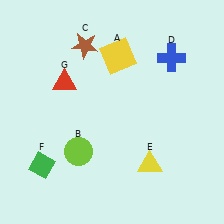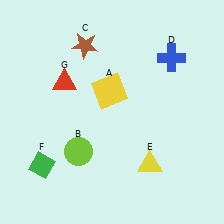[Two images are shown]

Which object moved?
The yellow square (A) moved down.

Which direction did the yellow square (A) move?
The yellow square (A) moved down.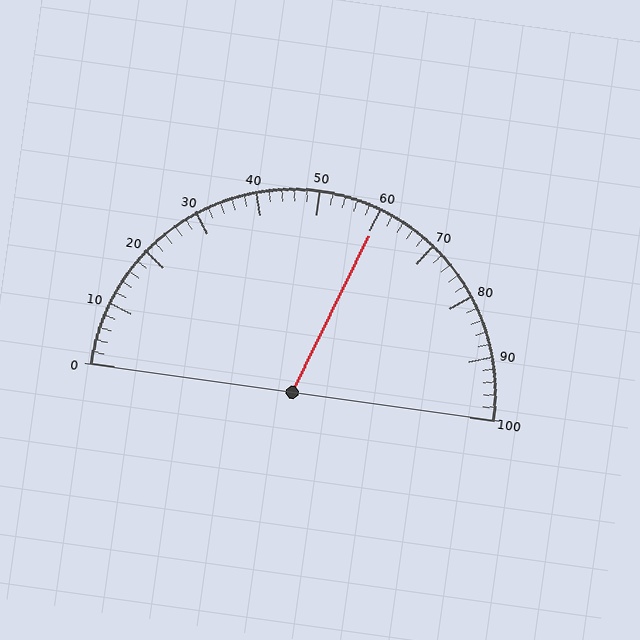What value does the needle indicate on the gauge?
The needle indicates approximately 60.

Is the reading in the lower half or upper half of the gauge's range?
The reading is in the upper half of the range (0 to 100).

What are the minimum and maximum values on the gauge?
The gauge ranges from 0 to 100.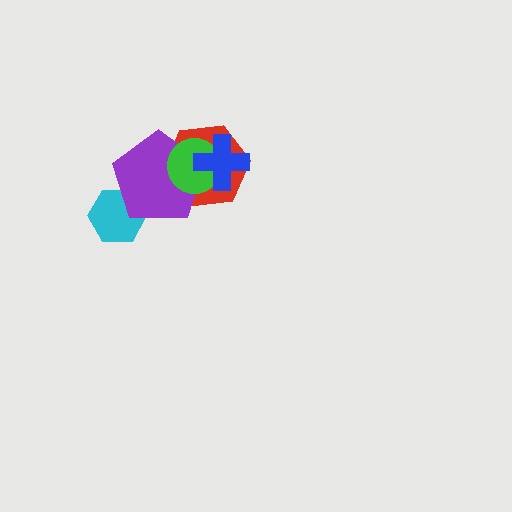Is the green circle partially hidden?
Yes, it is partially covered by another shape.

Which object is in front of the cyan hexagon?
The purple pentagon is in front of the cyan hexagon.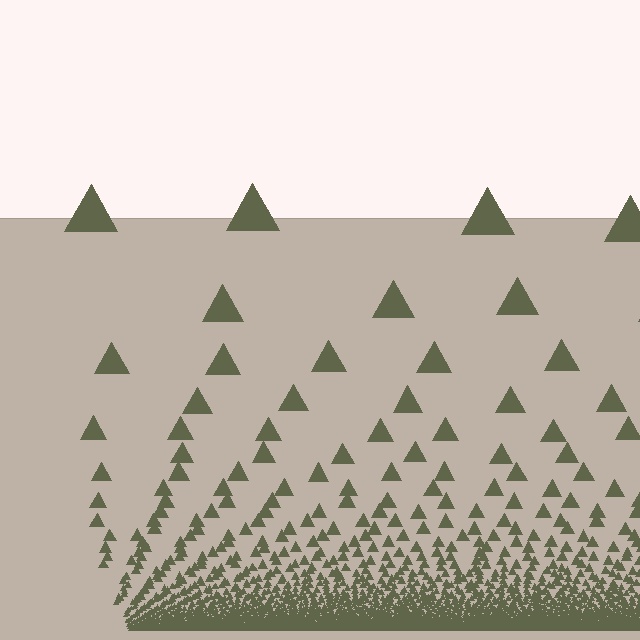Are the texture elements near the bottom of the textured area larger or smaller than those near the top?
Smaller. The gradient is inverted — elements near the bottom are smaller and denser.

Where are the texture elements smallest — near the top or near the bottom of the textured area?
Near the bottom.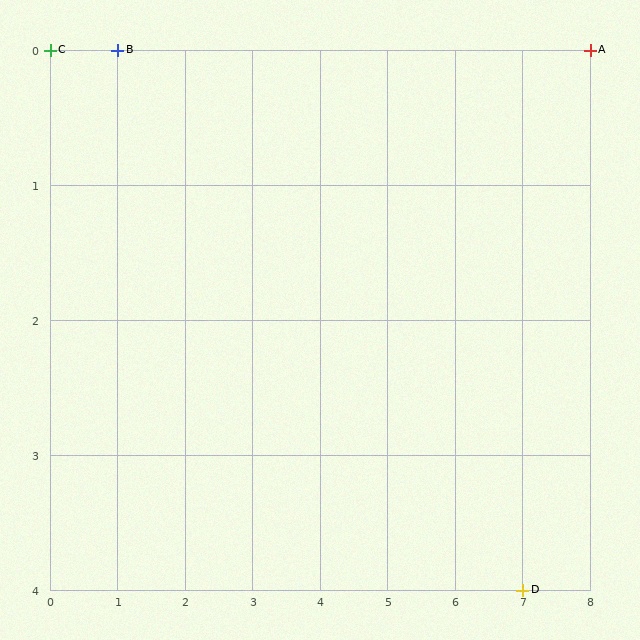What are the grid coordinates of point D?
Point D is at grid coordinates (7, 4).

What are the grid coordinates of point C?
Point C is at grid coordinates (0, 0).